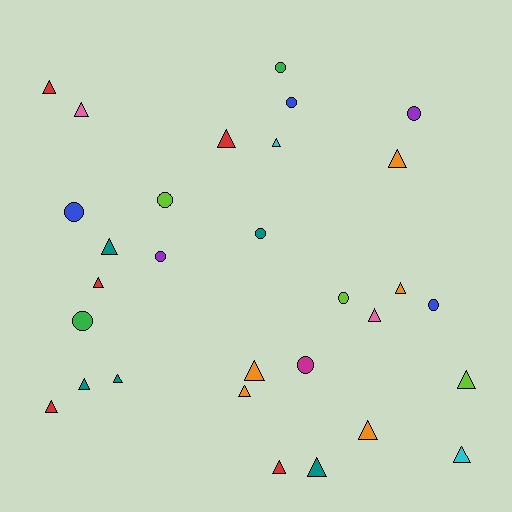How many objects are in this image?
There are 30 objects.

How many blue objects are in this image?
There are 3 blue objects.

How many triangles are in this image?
There are 19 triangles.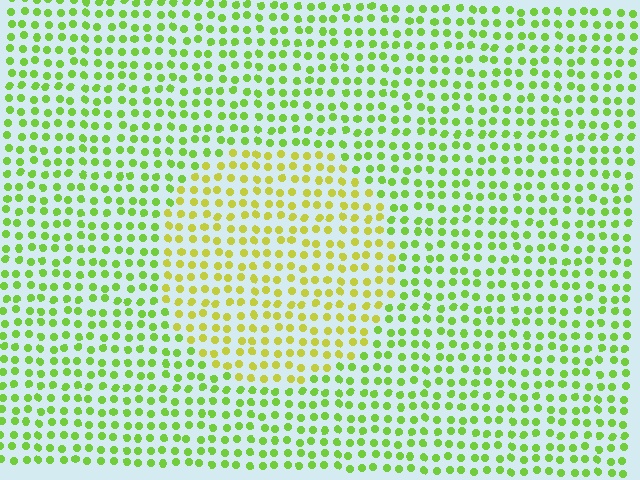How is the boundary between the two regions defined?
The boundary is defined purely by a slight shift in hue (about 33 degrees). Spacing, size, and orientation are identical on both sides.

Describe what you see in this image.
The image is filled with small lime elements in a uniform arrangement. A circle-shaped region is visible where the elements are tinted to a slightly different hue, forming a subtle color boundary.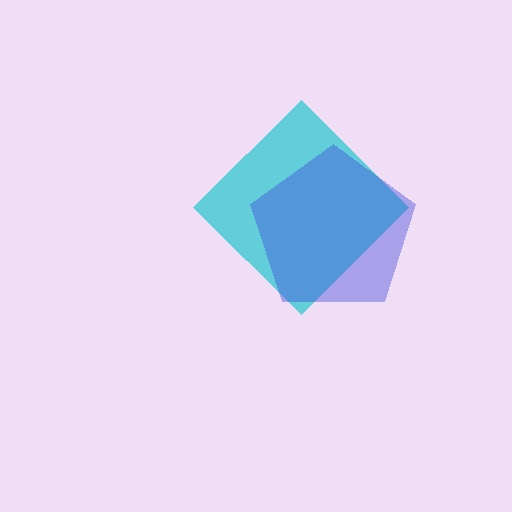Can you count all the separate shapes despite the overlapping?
Yes, there are 2 separate shapes.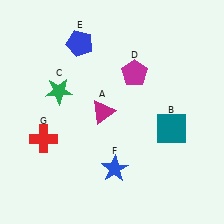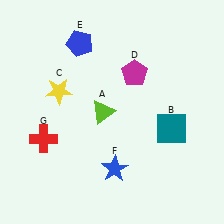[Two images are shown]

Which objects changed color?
A changed from magenta to lime. C changed from green to yellow.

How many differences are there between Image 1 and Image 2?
There are 2 differences between the two images.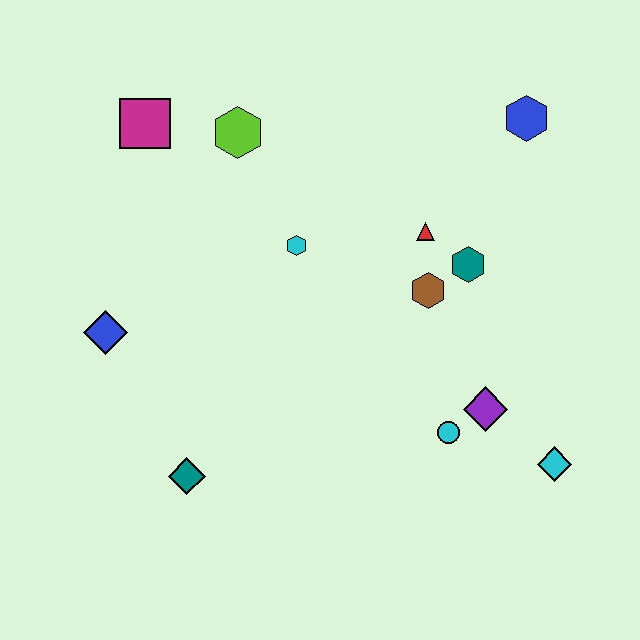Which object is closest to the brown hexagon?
The teal hexagon is closest to the brown hexagon.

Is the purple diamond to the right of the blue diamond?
Yes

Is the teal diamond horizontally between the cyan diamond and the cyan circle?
No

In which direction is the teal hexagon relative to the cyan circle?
The teal hexagon is above the cyan circle.